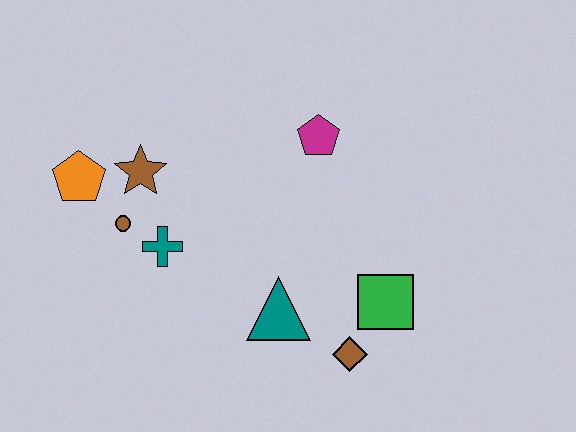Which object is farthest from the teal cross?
The green square is farthest from the teal cross.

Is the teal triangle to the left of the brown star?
No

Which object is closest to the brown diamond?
The green square is closest to the brown diamond.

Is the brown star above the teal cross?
Yes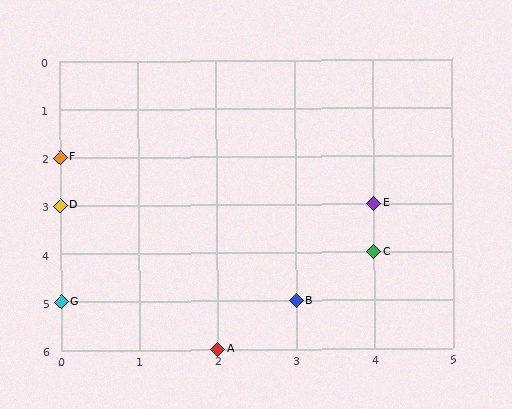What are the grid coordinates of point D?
Point D is at grid coordinates (0, 3).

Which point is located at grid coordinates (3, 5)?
Point B is at (3, 5).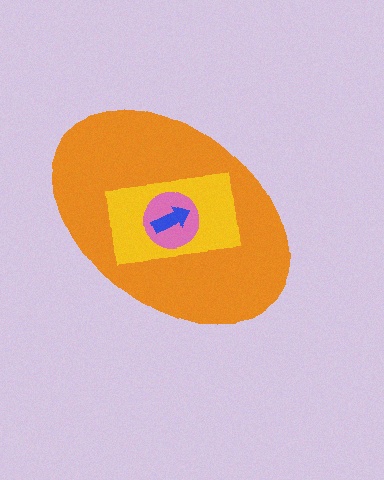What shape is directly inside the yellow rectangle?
The pink circle.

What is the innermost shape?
The blue arrow.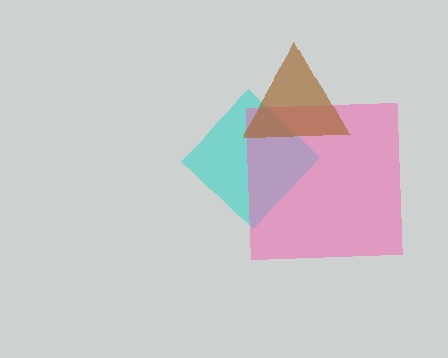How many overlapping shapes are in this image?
There are 3 overlapping shapes in the image.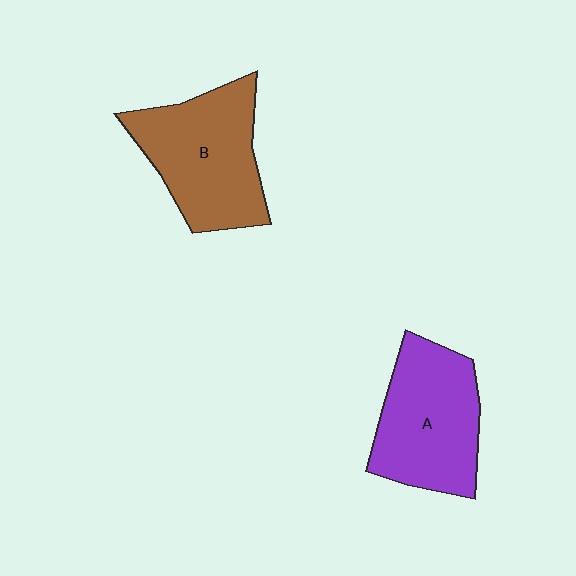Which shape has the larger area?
Shape B (brown).